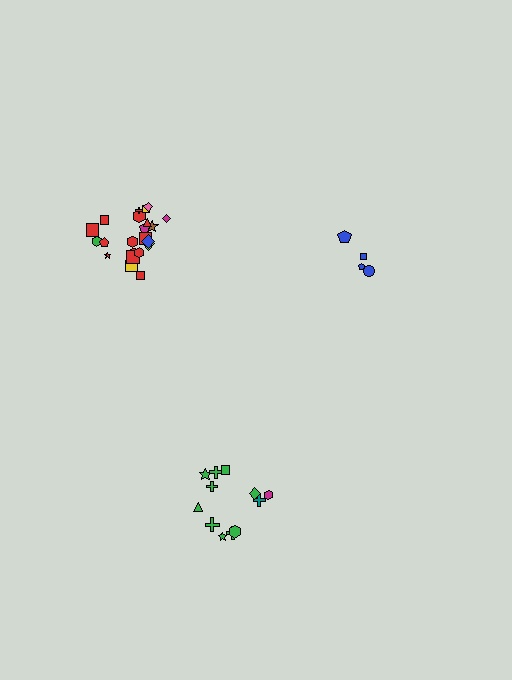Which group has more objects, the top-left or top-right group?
The top-left group.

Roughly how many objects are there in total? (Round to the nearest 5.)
Roughly 40 objects in total.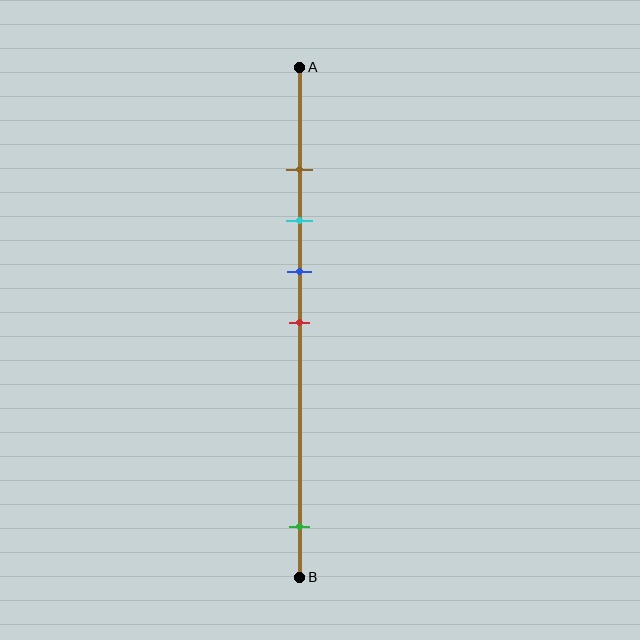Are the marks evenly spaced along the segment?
No, the marks are not evenly spaced.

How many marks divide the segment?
There are 5 marks dividing the segment.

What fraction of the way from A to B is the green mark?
The green mark is approximately 90% (0.9) of the way from A to B.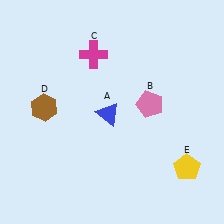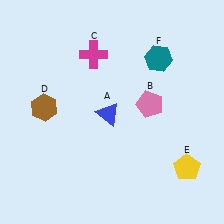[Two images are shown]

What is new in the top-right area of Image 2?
A teal hexagon (F) was added in the top-right area of Image 2.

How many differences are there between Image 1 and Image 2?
There is 1 difference between the two images.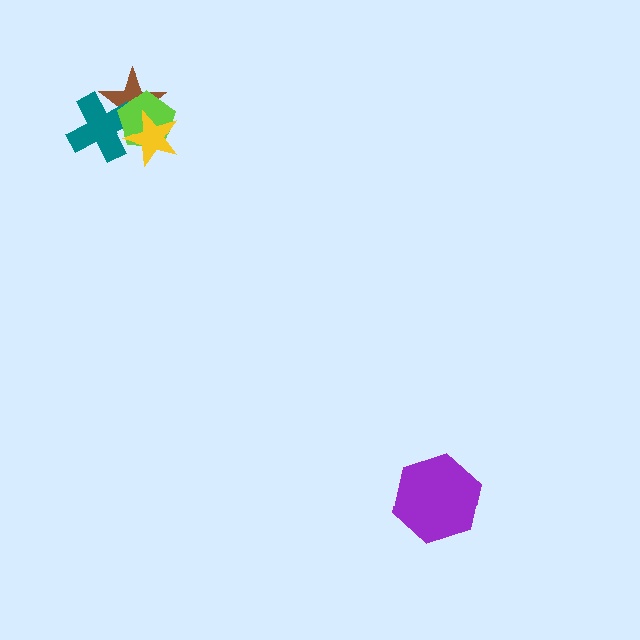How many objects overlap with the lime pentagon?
3 objects overlap with the lime pentagon.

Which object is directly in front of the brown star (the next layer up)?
The teal cross is directly in front of the brown star.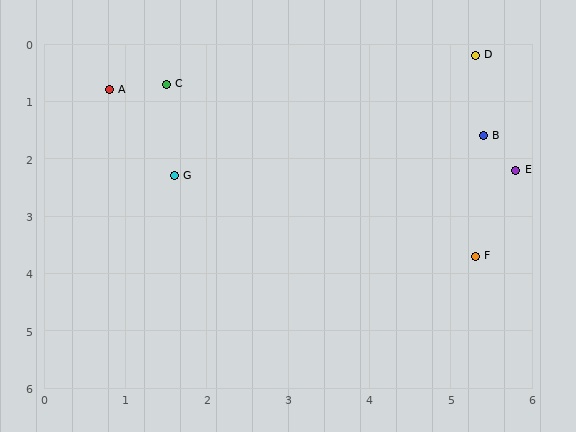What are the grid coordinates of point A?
Point A is at approximately (0.8, 0.8).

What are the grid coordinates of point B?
Point B is at approximately (5.4, 1.6).